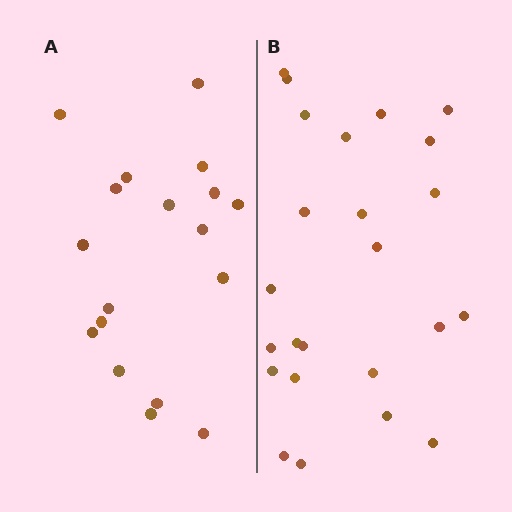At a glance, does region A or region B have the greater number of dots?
Region B (the right region) has more dots.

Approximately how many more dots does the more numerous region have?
Region B has about 6 more dots than region A.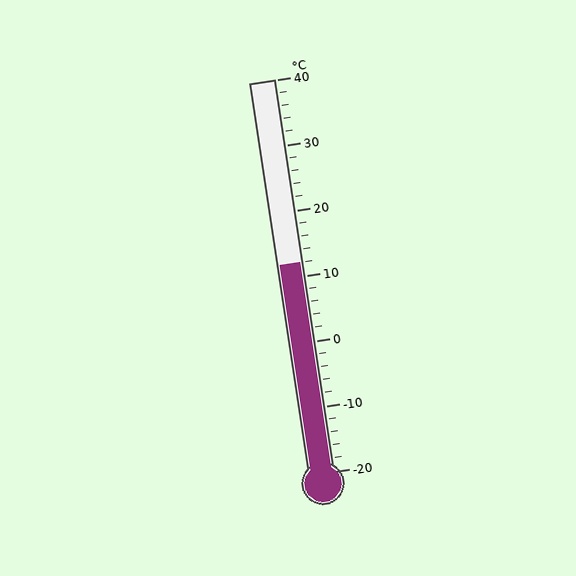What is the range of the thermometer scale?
The thermometer scale ranges from -20°C to 40°C.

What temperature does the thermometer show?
The thermometer shows approximately 12°C.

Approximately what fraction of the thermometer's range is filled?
The thermometer is filled to approximately 55% of its range.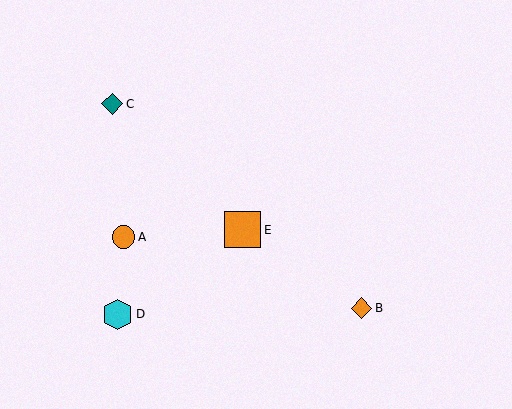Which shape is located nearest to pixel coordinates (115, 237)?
The orange circle (labeled A) at (124, 237) is nearest to that location.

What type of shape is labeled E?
Shape E is an orange square.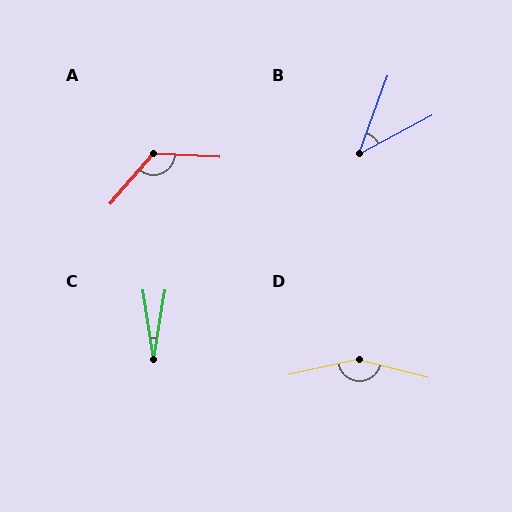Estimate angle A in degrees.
Approximately 127 degrees.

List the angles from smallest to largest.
C (17°), B (42°), A (127°), D (153°).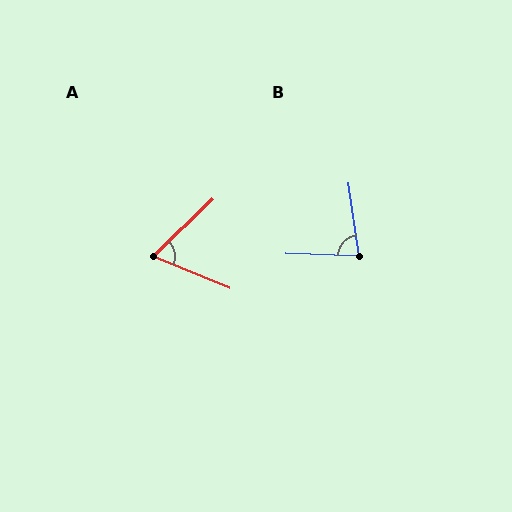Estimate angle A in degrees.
Approximately 66 degrees.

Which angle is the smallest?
A, at approximately 66 degrees.